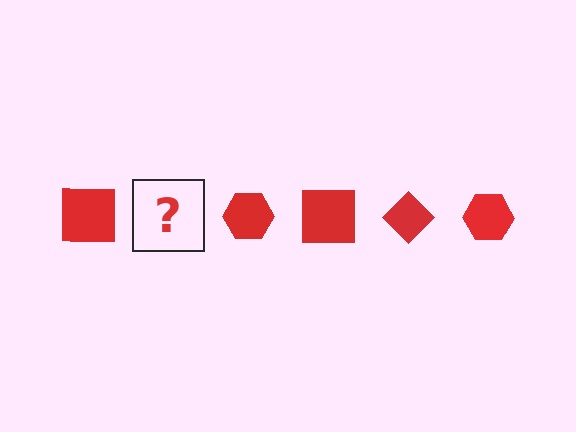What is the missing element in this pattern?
The missing element is a red diamond.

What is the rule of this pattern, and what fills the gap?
The rule is that the pattern cycles through square, diamond, hexagon shapes in red. The gap should be filled with a red diamond.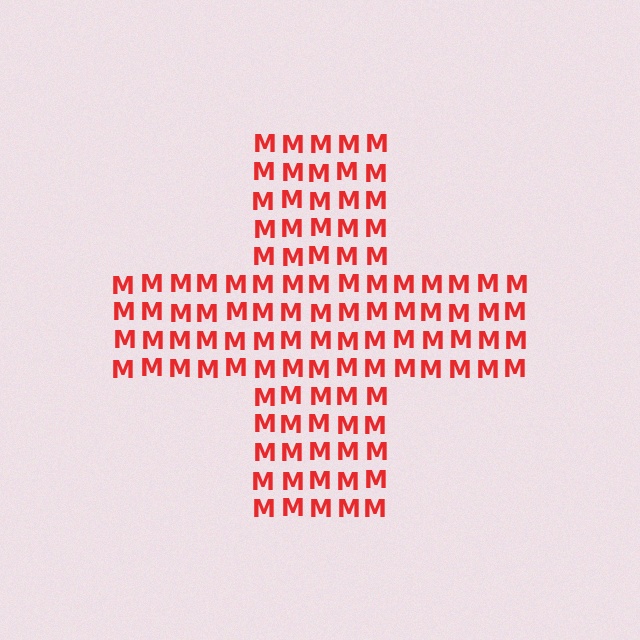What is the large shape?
The large shape is a cross.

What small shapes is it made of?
It is made of small letter M's.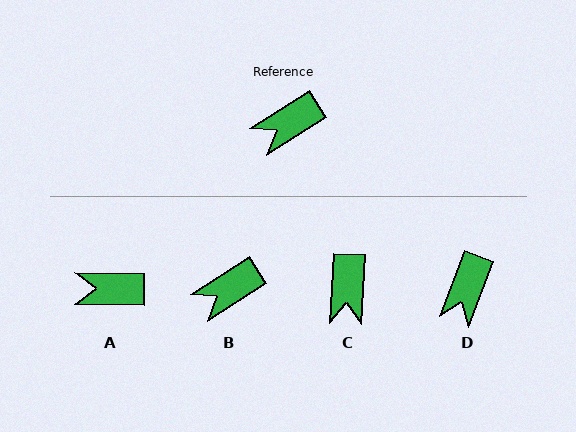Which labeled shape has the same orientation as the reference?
B.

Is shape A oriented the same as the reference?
No, it is off by about 33 degrees.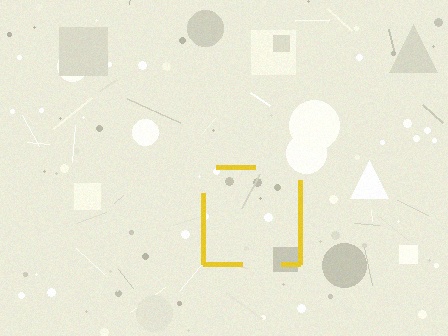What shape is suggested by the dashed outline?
The dashed outline suggests a square.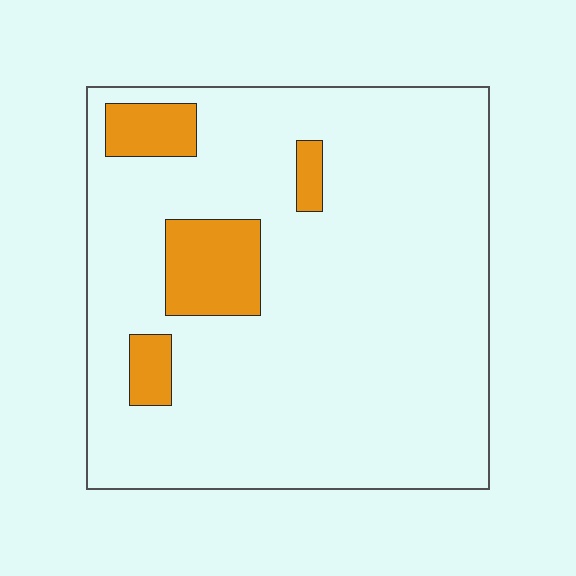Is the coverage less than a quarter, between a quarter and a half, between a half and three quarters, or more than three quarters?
Less than a quarter.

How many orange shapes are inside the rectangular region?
4.